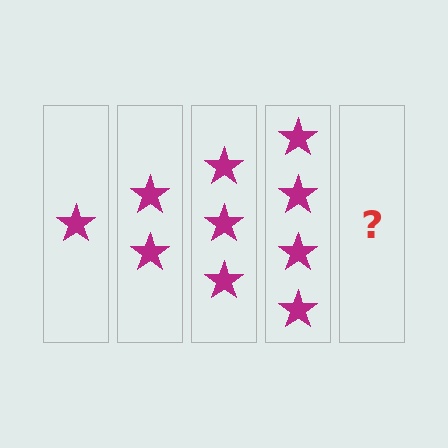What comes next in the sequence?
The next element should be 5 stars.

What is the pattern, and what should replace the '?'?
The pattern is that each step adds one more star. The '?' should be 5 stars.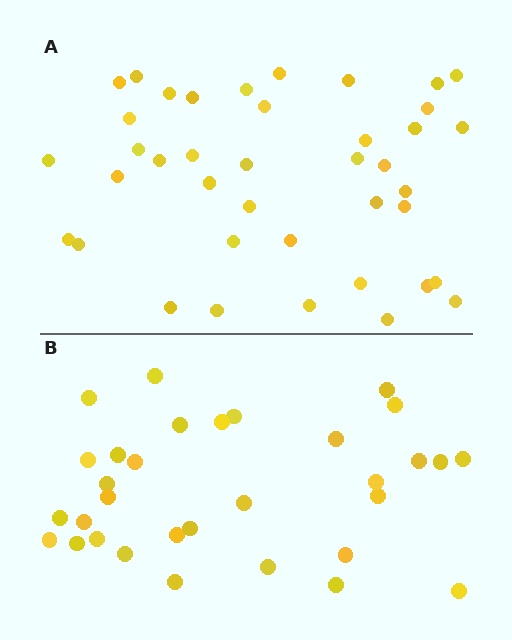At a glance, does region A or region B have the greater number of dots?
Region A (the top region) has more dots.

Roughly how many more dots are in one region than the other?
Region A has roughly 8 or so more dots than region B.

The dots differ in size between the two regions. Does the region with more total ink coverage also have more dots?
No. Region B has more total ink coverage because its dots are larger, but region A actually contains more individual dots. Total area can be misleading — the number of items is what matters here.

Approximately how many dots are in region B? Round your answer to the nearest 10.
About 30 dots. (The exact count is 32, which rounds to 30.)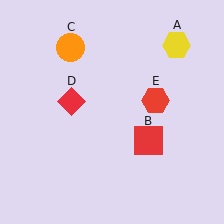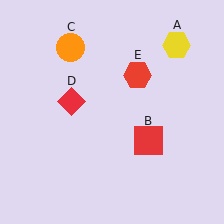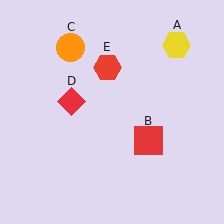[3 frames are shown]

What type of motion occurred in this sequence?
The red hexagon (object E) rotated counterclockwise around the center of the scene.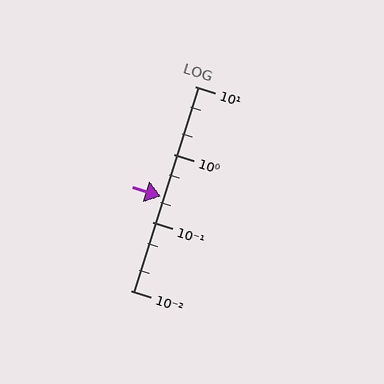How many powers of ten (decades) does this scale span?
The scale spans 3 decades, from 0.01 to 10.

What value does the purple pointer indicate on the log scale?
The pointer indicates approximately 0.24.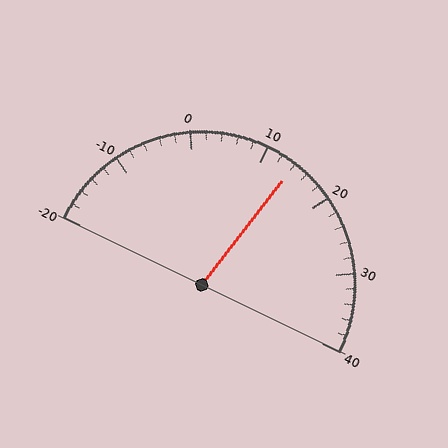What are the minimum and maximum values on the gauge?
The gauge ranges from -20 to 40.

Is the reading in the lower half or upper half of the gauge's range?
The reading is in the upper half of the range (-20 to 40).